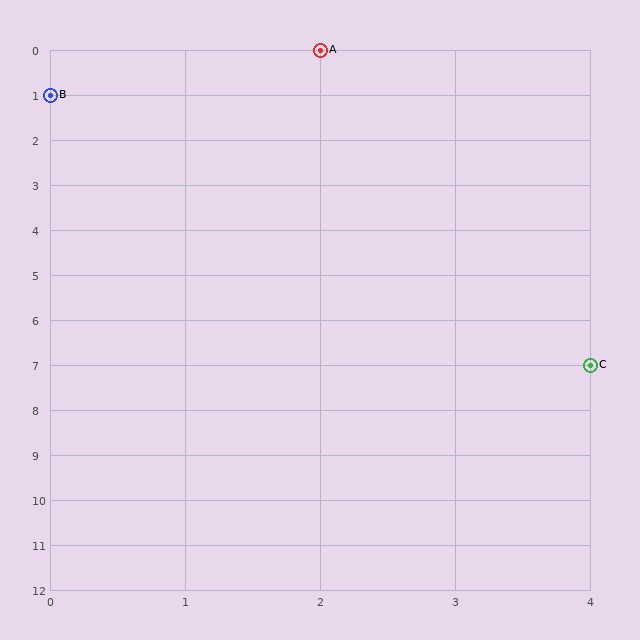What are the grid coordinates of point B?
Point B is at grid coordinates (0, 1).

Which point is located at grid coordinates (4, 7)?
Point C is at (4, 7).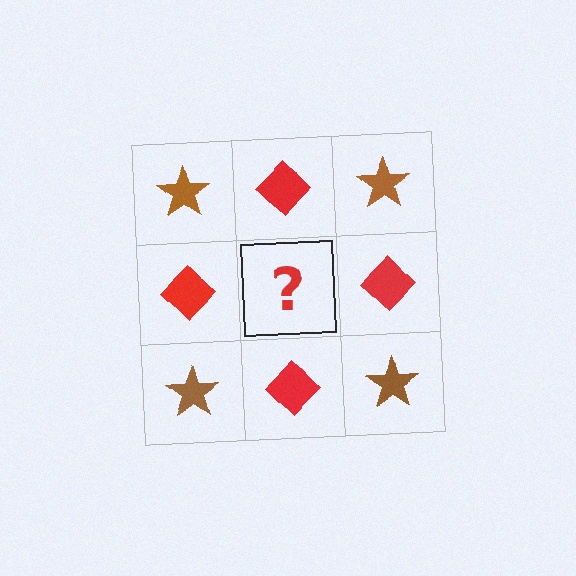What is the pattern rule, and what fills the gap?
The rule is that it alternates brown star and red diamond in a checkerboard pattern. The gap should be filled with a brown star.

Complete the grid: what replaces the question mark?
The question mark should be replaced with a brown star.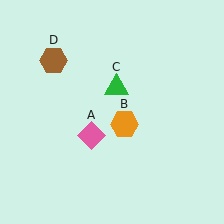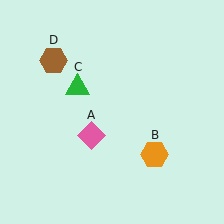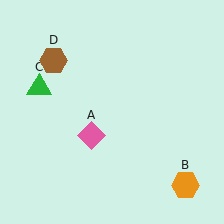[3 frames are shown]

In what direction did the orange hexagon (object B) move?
The orange hexagon (object B) moved down and to the right.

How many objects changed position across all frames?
2 objects changed position: orange hexagon (object B), green triangle (object C).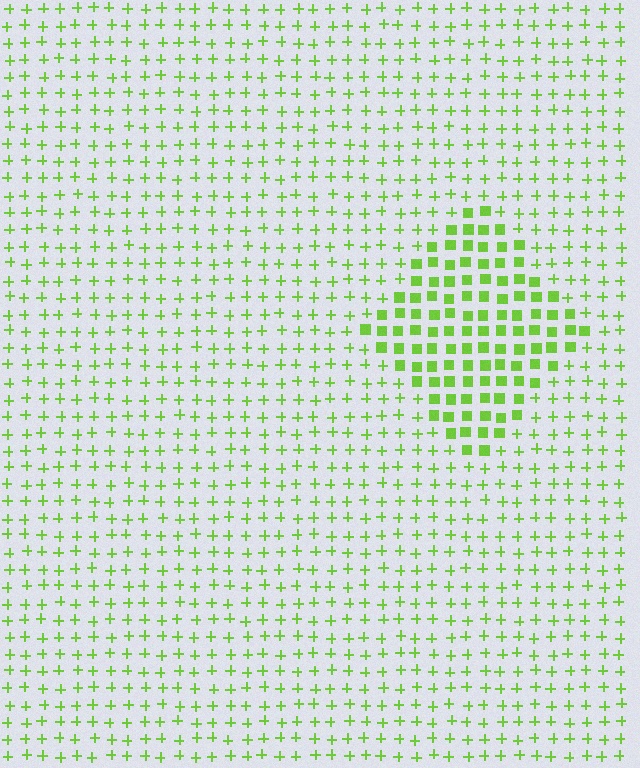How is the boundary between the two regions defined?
The boundary is defined by a change in element shape: squares inside vs. plus signs outside. All elements share the same color and spacing.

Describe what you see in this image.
The image is filled with small lime elements arranged in a uniform grid. A diamond-shaped region contains squares, while the surrounding area contains plus signs. The boundary is defined purely by the change in element shape.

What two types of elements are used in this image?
The image uses squares inside the diamond region and plus signs outside it.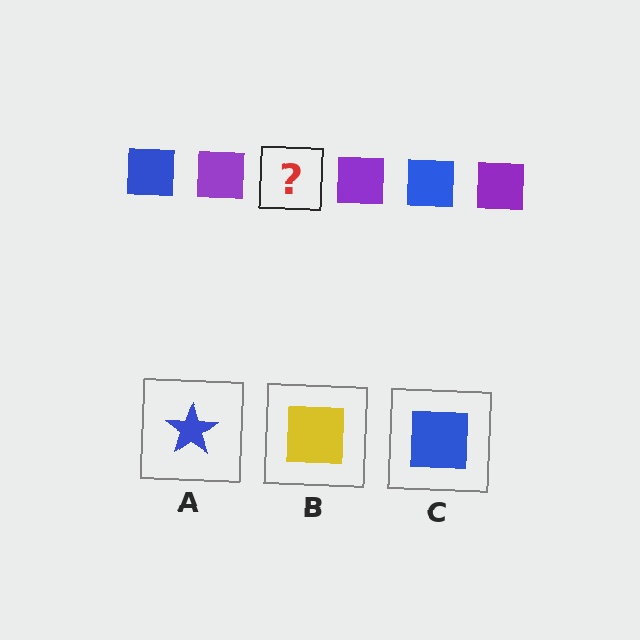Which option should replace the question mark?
Option C.